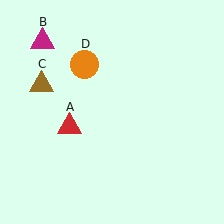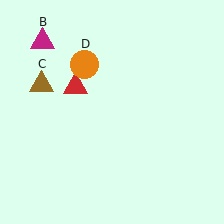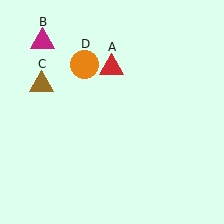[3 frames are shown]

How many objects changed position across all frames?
1 object changed position: red triangle (object A).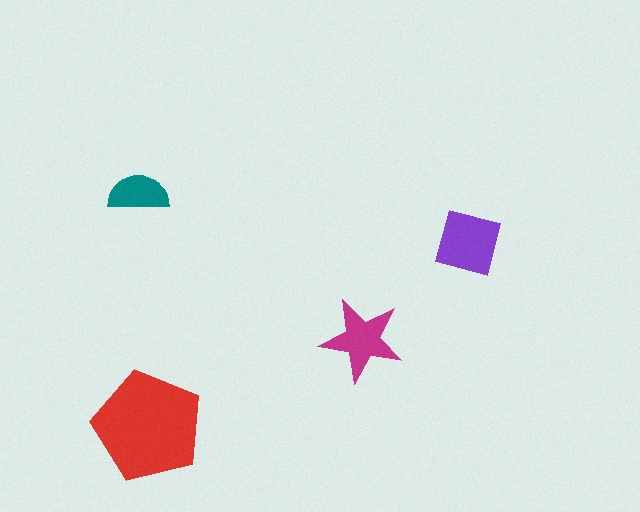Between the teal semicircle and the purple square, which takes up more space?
The purple square.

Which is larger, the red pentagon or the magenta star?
The red pentagon.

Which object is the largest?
The red pentagon.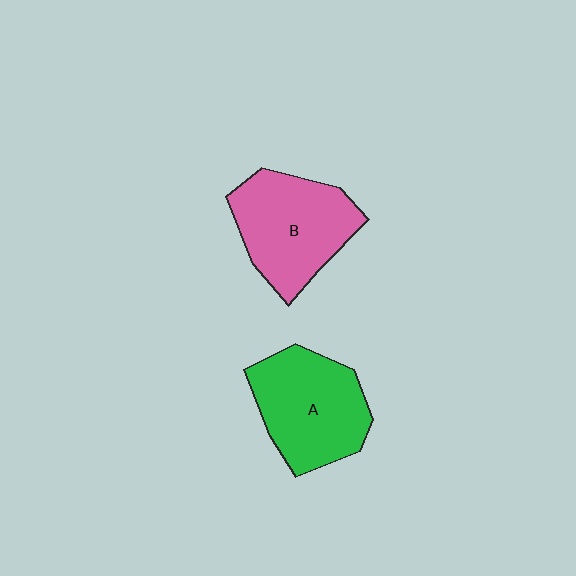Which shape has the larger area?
Shape B (pink).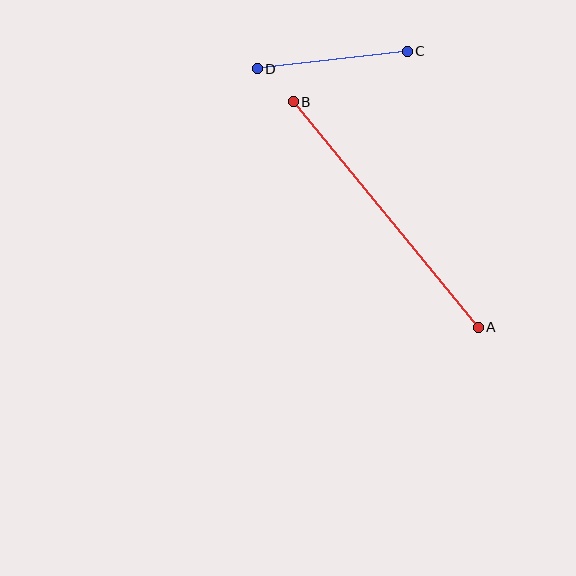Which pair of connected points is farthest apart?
Points A and B are farthest apart.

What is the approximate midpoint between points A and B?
The midpoint is at approximately (386, 215) pixels.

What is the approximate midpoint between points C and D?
The midpoint is at approximately (332, 60) pixels.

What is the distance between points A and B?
The distance is approximately 292 pixels.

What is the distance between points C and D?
The distance is approximately 151 pixels.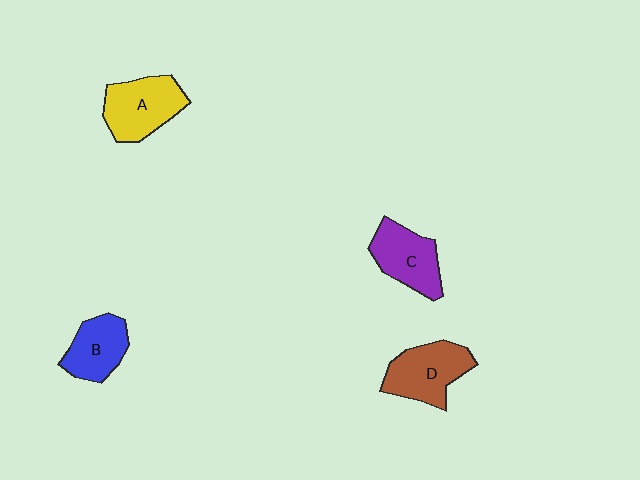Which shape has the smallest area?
Shape B (blue).